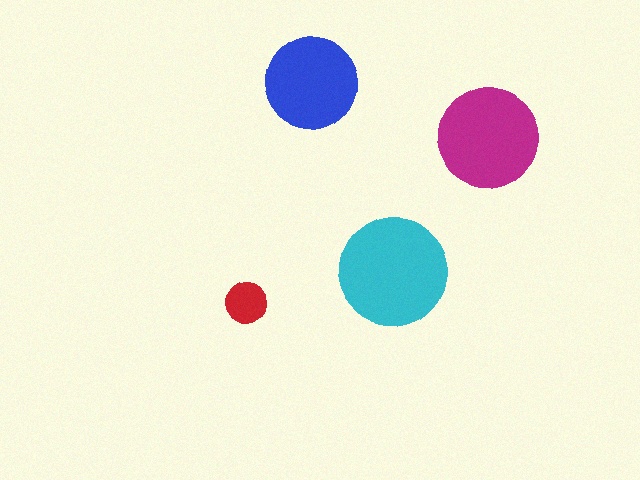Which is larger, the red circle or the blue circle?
The blue one.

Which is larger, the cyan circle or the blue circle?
The cyan one.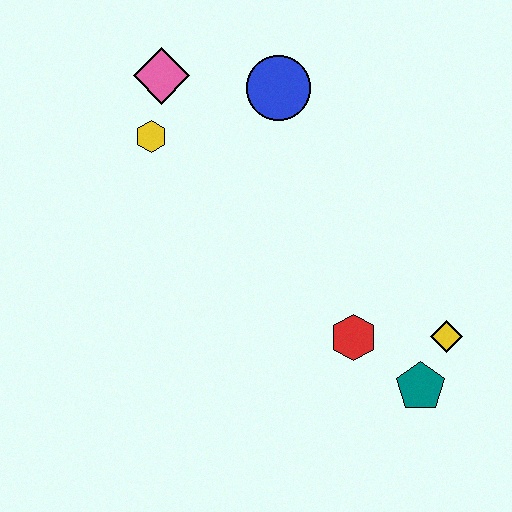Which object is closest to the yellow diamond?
The teal pentagon is closest to the yellow diamond.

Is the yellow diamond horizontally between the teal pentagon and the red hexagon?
No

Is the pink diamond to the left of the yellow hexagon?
No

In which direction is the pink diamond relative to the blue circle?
The pink diamond is to the left of the blue circle.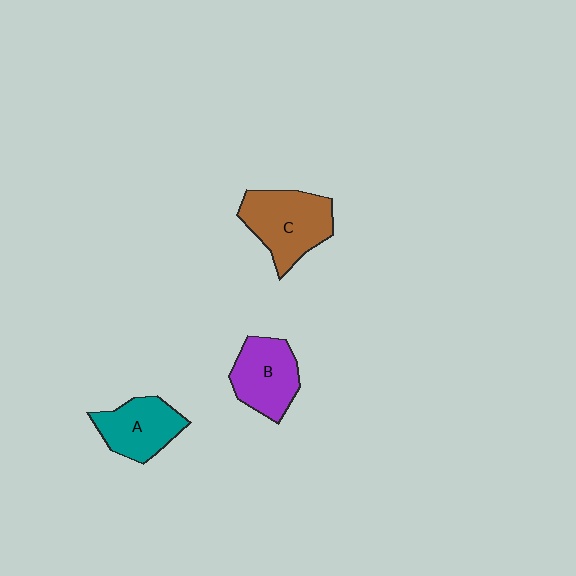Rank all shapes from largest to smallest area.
From largest to smallest: C (brown), B (purple), A (teal).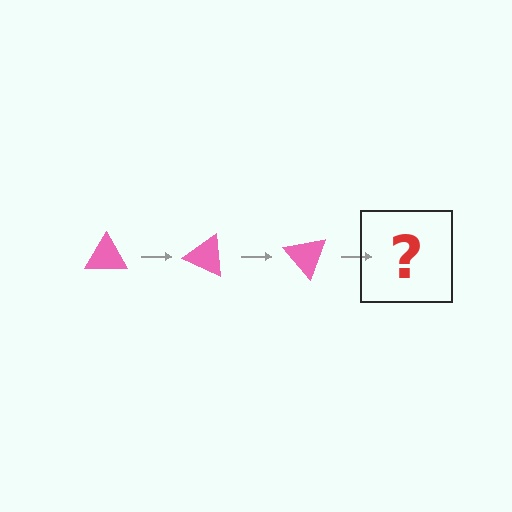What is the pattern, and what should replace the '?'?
The pattern is that the triangle rotates 25 degrees each step. The '?' should be a pink triangle rotated 75 degrees.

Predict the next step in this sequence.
The next step is a pink triangle rotated 75 degrees.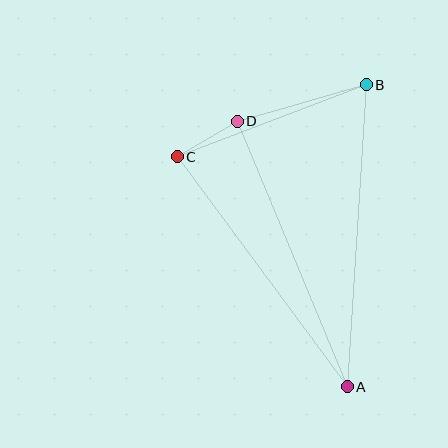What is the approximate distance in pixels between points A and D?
The distance between A and D is approximately 287 pixels.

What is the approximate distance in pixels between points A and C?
The distance between A and C is approximately 286 pixels.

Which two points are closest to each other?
Points C and D are closest to each other.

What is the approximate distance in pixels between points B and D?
The distance between B and D is approximately 134 pixels.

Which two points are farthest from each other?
Points A and B are farthest from each other.